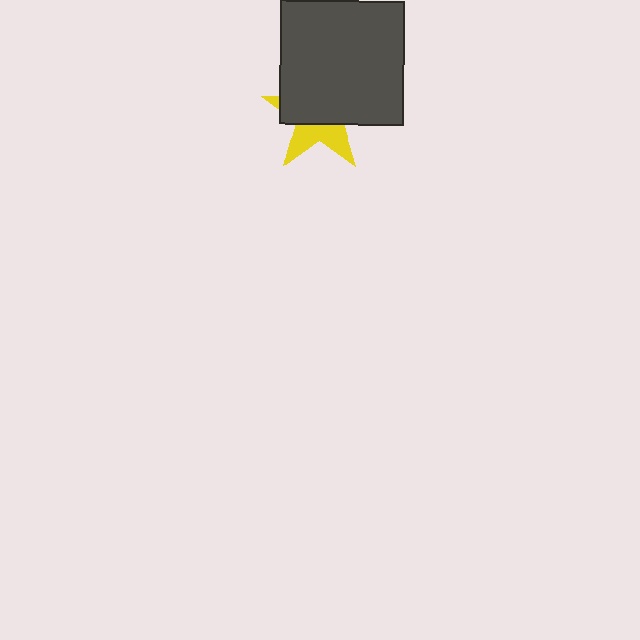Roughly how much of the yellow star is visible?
A small part of it is visible (roughly 38%).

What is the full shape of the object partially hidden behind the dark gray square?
The partially hidden object is a yellow star.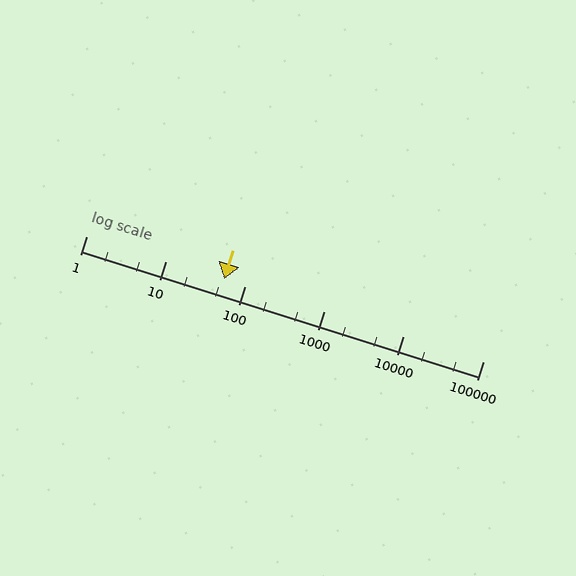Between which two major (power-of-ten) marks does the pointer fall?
The pointer is between 10 and 100.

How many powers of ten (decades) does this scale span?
The scale spans 5 decades, from 1 to 100000.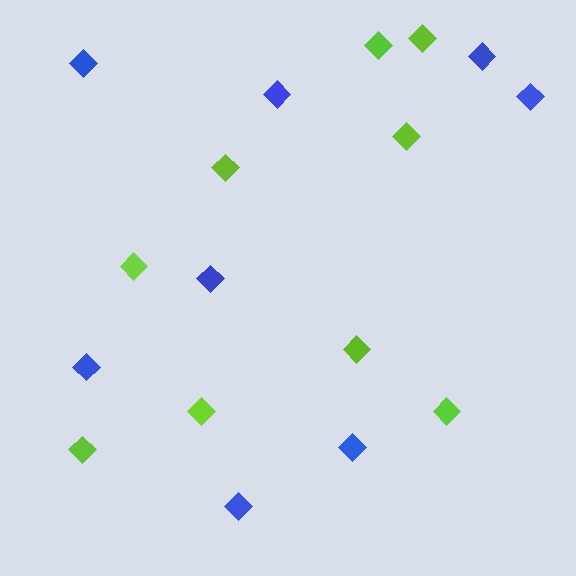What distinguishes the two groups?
There are 2 groups: one group of lime diamonds (9) and one group of blue diamonds (8).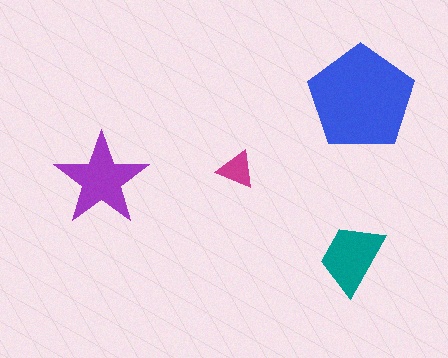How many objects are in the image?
There are 4 objects in the image.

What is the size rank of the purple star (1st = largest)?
2nd.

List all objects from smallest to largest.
The magenta triangle, the teal trapezoid, the purple star, the blue pentagon.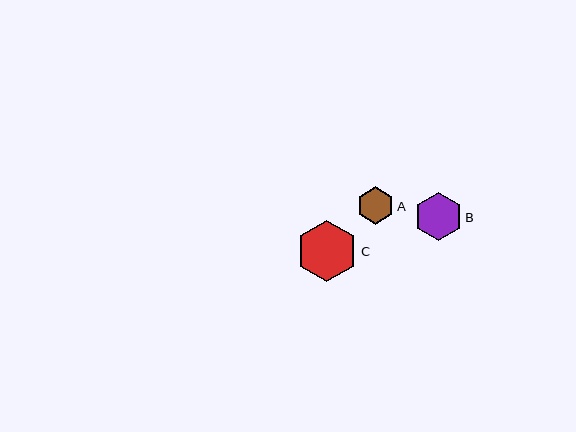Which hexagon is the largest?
Hexagon C is the largest with a size of approximately 61 pixels.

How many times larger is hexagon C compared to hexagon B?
Hexagon C is approximately 1.3 times the size of hexagon B.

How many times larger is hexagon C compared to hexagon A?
Hexagon C is approximately 1.6 times the size of hexagon A.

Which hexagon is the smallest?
Hexagon A is the smallest with a size of approximately 37 pixels.